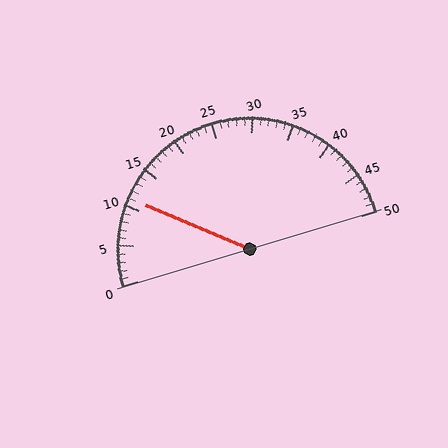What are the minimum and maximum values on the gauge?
The gauge ranges from 0 to 50.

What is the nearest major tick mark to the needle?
The nearest major tick mark is 10.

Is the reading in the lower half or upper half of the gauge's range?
The reading is in the lower half of the range (0 to 50).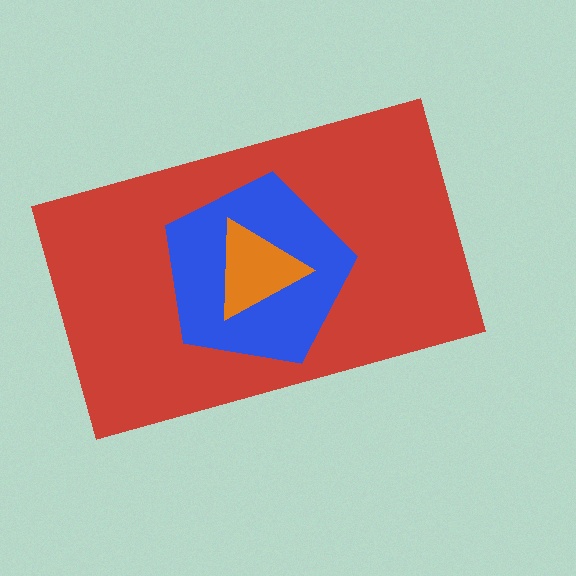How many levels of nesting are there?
3.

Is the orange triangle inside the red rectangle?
Yes.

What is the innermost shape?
The orange triangle.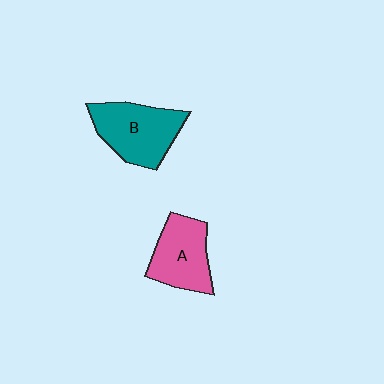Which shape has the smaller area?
Shape A (pink).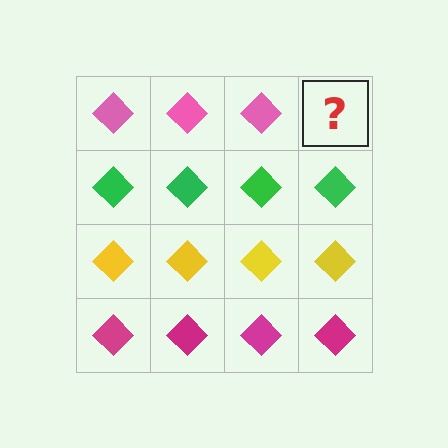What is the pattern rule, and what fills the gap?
The rule is that each row has a consistent color. The gap should be filled with a pink diamond.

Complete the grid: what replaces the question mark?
The question mark should be replaced with a pink diamond.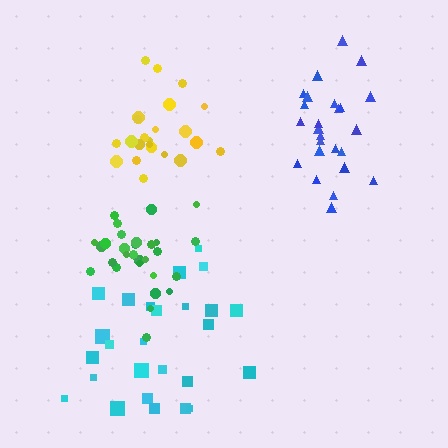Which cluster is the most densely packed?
Green.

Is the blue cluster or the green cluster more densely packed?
Green.